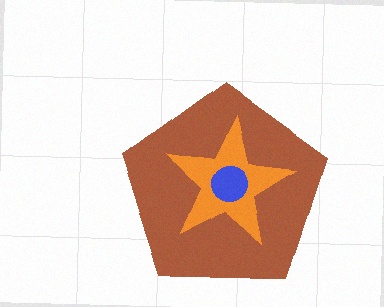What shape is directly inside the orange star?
The blue circle.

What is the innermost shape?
The blue circle.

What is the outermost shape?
The brown pentagon.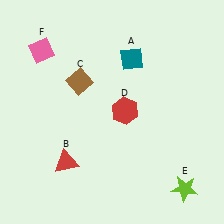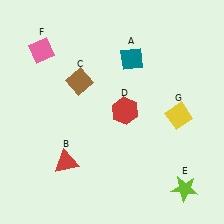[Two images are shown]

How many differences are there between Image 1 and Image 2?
There is 1 difference between the two images.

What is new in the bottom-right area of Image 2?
A yellow diamond (G) was added in the bottom-right area of Image 2.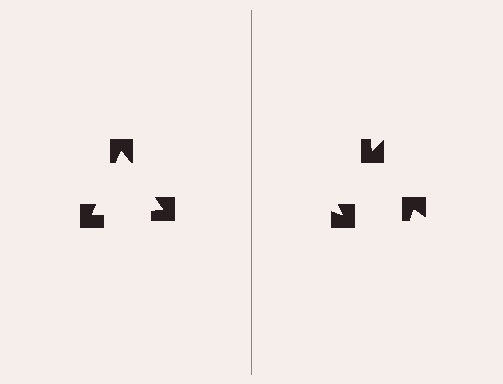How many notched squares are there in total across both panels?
6 — 3 on each side.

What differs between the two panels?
The notched squares are positioned identically on both sides; only the wedge orientations differ. On the left they align to a triangle; on the right they are misaligned.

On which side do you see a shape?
An illusory triangle appears on the left side. On the right side the wedge cuts are rotated, so no coherent shape forms.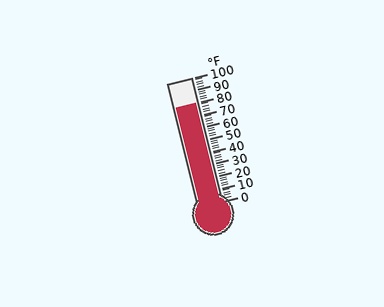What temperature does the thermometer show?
The thermometer shows approximately 80°F.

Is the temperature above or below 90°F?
The temperature is below 90°F.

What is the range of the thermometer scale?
The thermometer scale ranges from 0°F to 100°F.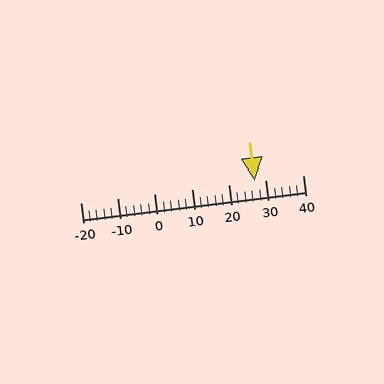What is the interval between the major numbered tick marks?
The major tick marks are spaced 10 units apart.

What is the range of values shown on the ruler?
The ruler shows values from -20 to 40.